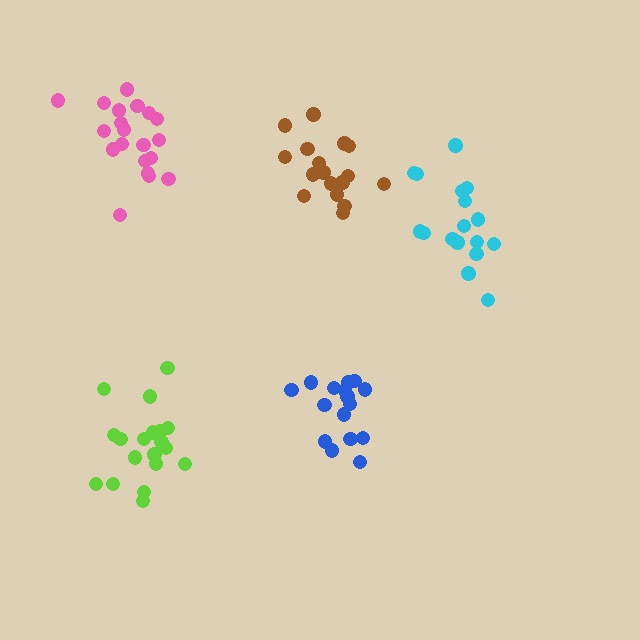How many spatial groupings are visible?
There are 5 spatial groupings.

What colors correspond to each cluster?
The clusters are colored: blue, cyan, brown, pink, lime.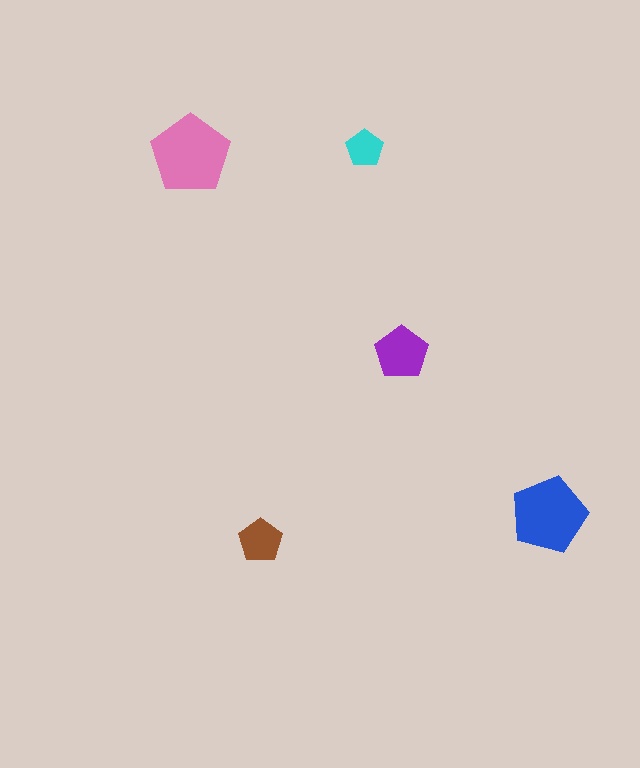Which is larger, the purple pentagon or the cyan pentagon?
The purple one.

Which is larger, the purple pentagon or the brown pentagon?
The purple one.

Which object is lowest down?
The brown pentagon is bottommost.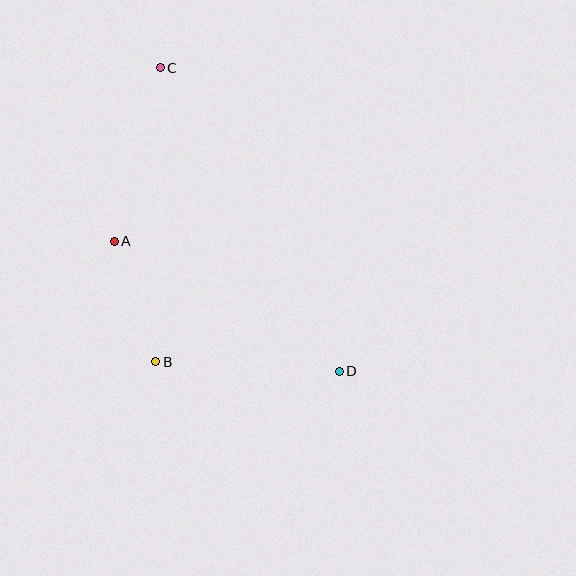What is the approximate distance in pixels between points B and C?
The distance between B and C is approximately 294 pixels.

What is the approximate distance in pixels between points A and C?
The distance between A and C is approximately 180 pixels.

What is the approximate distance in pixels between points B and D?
The distance between B and D is approximately 184 pixels.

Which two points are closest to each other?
Points A and B are closest to each other.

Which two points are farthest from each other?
Points C and D are farthest from each other.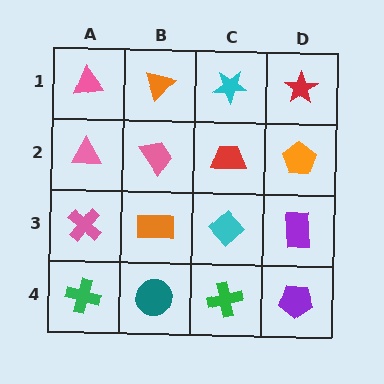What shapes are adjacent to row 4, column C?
A cyan diamond (row 3, column C), a teal circle (row 4, column B), a purple pentagon (row 4, column D).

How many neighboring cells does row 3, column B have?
4.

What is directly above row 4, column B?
An orange rectangle.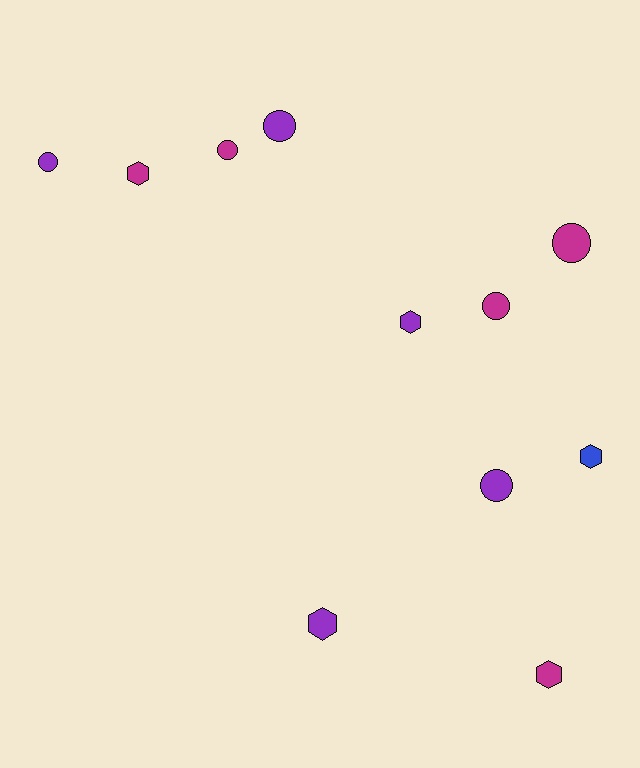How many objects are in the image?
There are 11 objects.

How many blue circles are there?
There are no blue circles.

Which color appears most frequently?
Purple, with 5 objects.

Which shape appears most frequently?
Circle, with 6 objects.